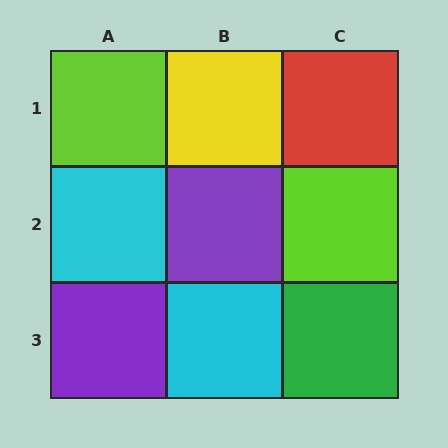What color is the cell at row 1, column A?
Lime.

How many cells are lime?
2 cells are lime.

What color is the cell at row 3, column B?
Cyan.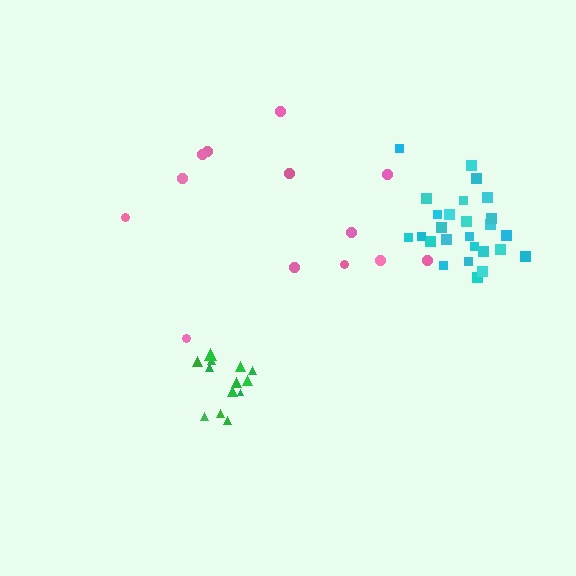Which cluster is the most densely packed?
Cyan.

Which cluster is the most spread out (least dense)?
Pink.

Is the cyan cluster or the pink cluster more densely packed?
Cyan.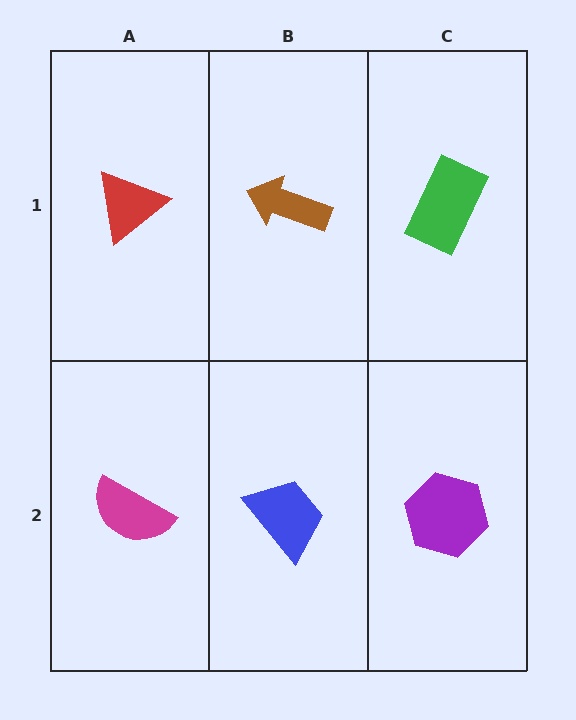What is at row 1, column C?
A green rectangle.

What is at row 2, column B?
A blue trapezoid.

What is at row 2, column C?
A purple hexagon.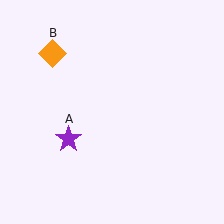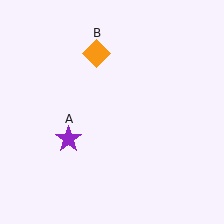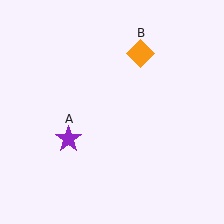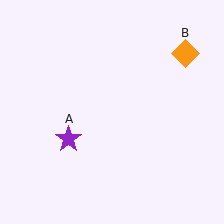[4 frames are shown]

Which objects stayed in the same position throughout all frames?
Purple star (object A) remained stationary.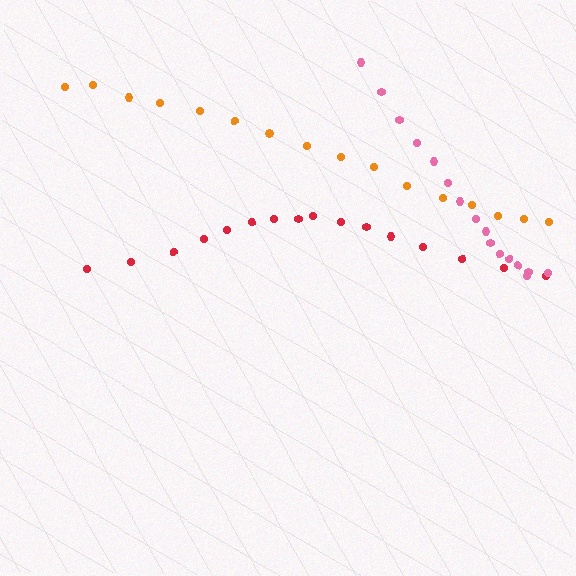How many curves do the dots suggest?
There are 3 distinct paths.